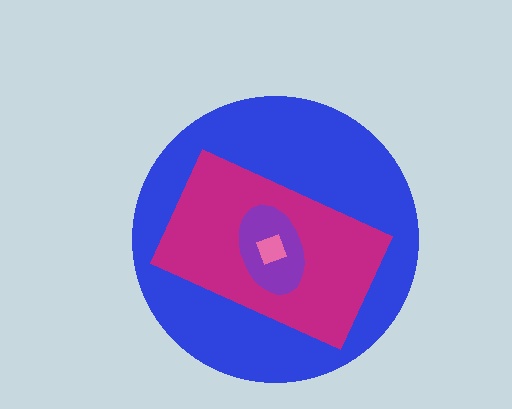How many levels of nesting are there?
4.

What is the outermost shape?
The blue circle.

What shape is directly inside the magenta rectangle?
The purple ellipse.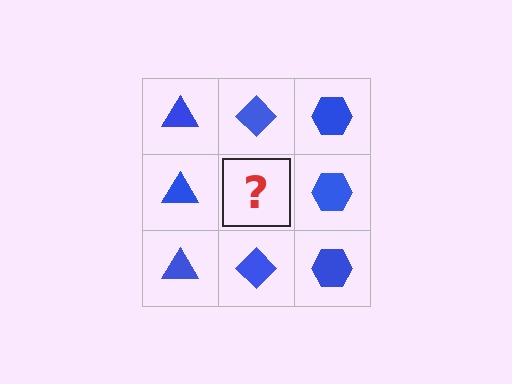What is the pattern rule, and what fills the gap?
The rule is that each column has a consistent shape. The gap should be filled with a blue diamond.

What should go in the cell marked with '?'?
The missing cell should contain a blue diamond.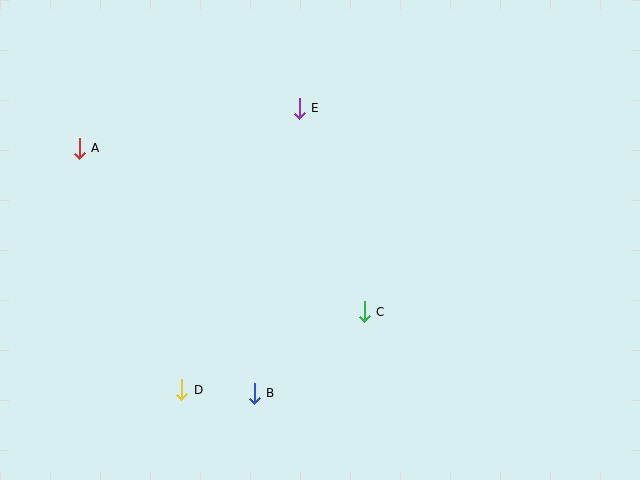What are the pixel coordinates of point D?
Point D is at (182, 390).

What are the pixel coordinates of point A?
Point A is at (79, 148).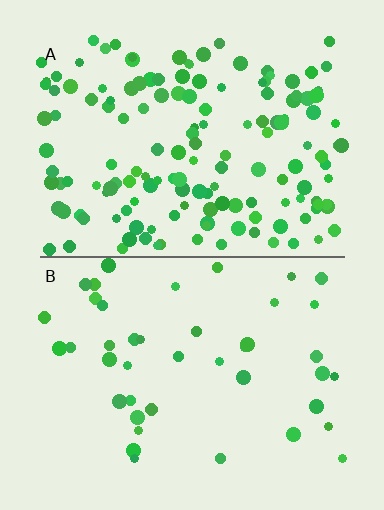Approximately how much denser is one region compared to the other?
Approximately 3.5× — region A over region B.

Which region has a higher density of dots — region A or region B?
A (the top).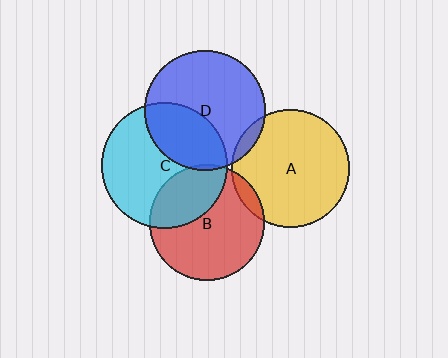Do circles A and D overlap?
Yes.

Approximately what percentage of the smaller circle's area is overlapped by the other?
Approximately 5%.